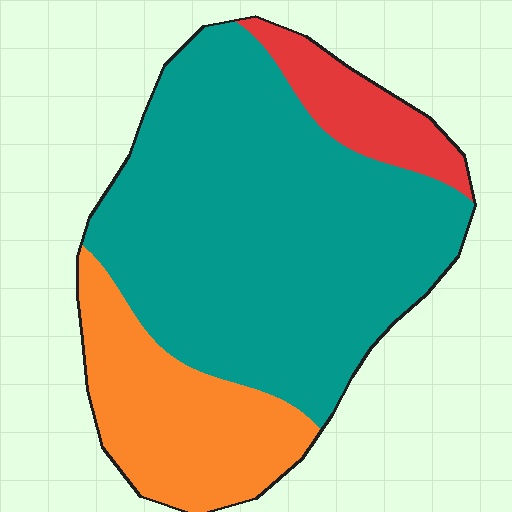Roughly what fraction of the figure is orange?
Orange covers about 25% of the figure.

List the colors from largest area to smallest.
From largest to smallest: teal, orange, red.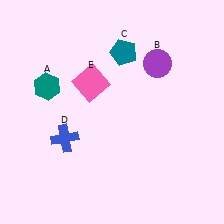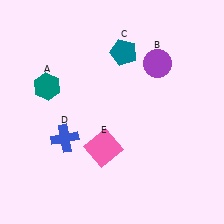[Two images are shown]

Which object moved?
The pink square (E) moved down.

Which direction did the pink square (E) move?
The pink square (E) moved down.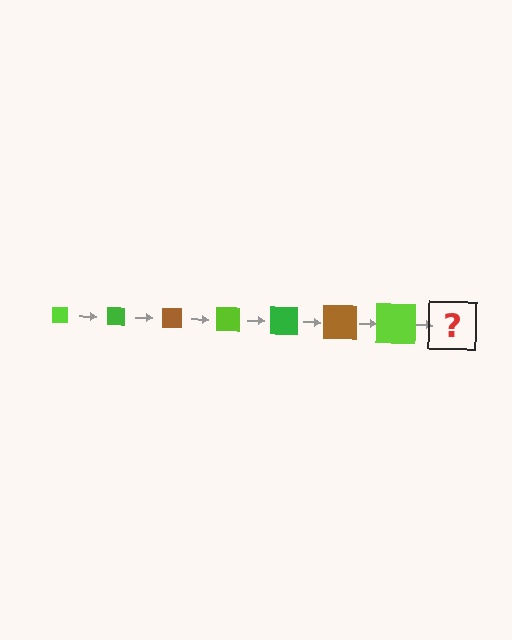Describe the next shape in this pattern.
It should be a green square, larger than the previous one.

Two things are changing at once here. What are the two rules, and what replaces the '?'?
The two rules are that the square grows larger each step and the color cycles through lime, green, and brown. The '?' should be a green square, larger than the previous one.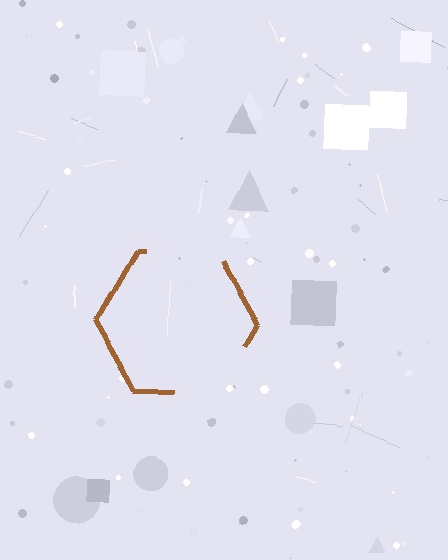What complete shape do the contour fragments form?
The contour fragments form a hexagon.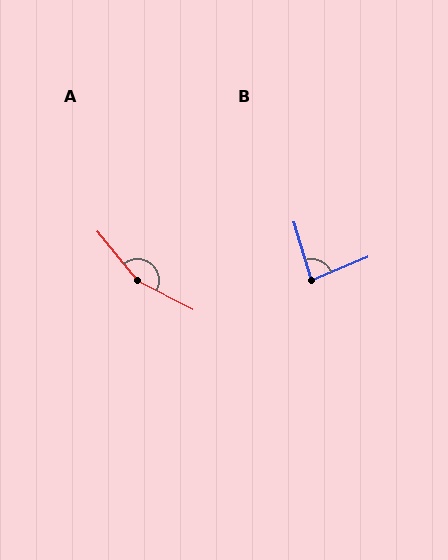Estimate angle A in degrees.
Approximately 156 degrees.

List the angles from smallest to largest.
B (84°), A (156°).